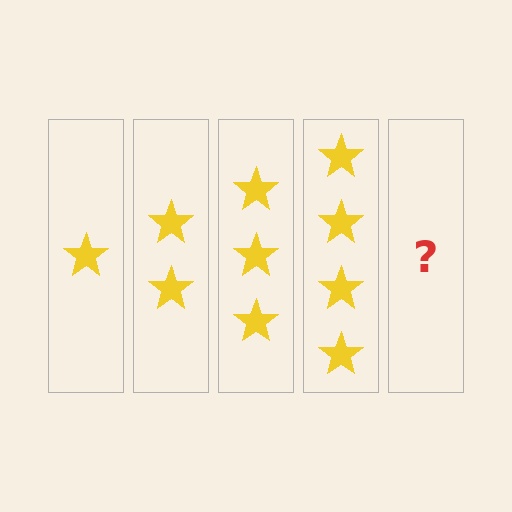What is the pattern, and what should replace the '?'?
The pattern is that each step adds one more star. The '?' should be 5 stars.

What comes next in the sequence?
The next element should be 5 stars.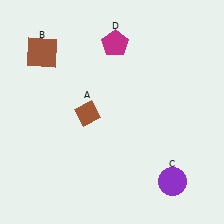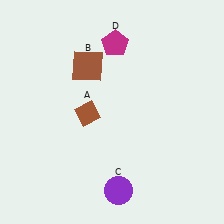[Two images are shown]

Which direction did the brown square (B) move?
The brown square (B) moved right.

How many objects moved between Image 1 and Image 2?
2 objects moved between the two images.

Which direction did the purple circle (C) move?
The purple circle (C) moved left.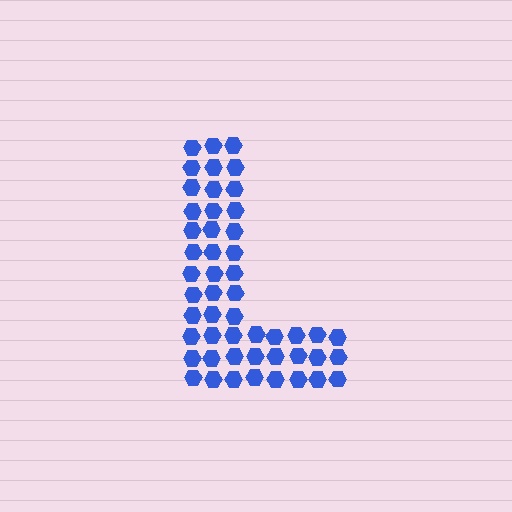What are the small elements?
The small elements are hexagons.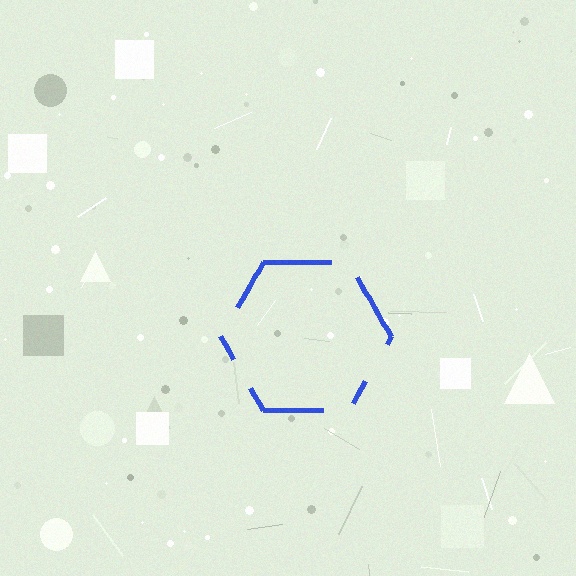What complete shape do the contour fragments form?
The contour fragments form a hexagon.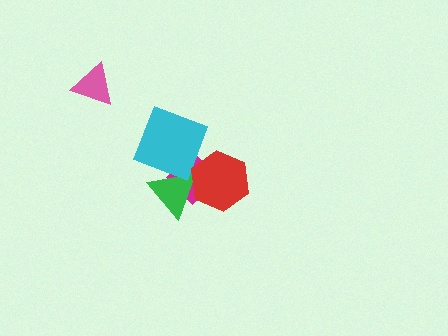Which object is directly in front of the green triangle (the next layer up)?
The cyan square is directly in front of the green triangle.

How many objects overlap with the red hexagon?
2 objects overlap with the red hexagon.